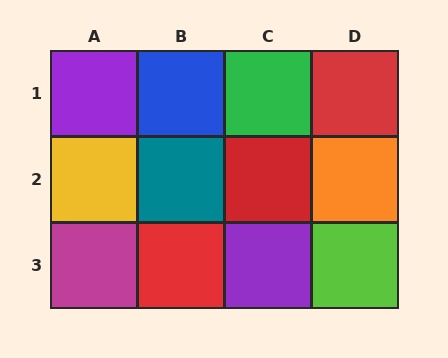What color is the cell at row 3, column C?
Purple.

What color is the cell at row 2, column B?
Teal.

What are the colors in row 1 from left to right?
Purple, blue, green, red.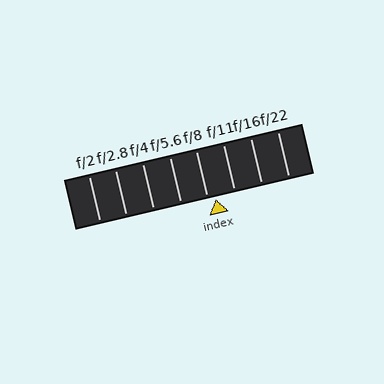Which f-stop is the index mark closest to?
The index mark is closest to f/8.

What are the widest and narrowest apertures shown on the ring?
The widest aperture shown is f/2 and the narrowest is f/22.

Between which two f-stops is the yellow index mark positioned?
The index mark is between f/8 and f/11.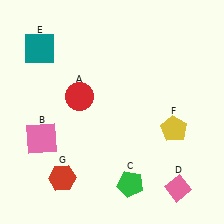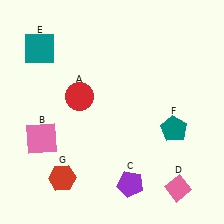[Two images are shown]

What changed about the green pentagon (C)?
In Image 1, C is green. In Image 2, it changed to purple.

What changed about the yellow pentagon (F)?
In Image 1, F is yellow. In Image 2, it changed to teal.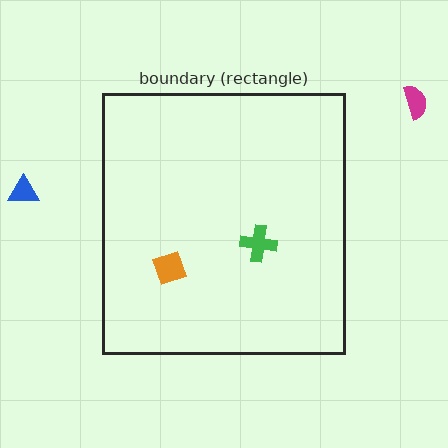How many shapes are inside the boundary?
2 inside, 2 outside.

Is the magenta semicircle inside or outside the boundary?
Outside.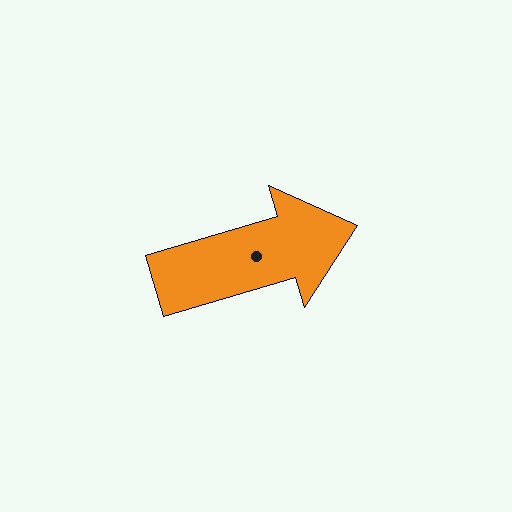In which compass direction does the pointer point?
East.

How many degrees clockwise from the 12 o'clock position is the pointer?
Approximately 73 degrees.